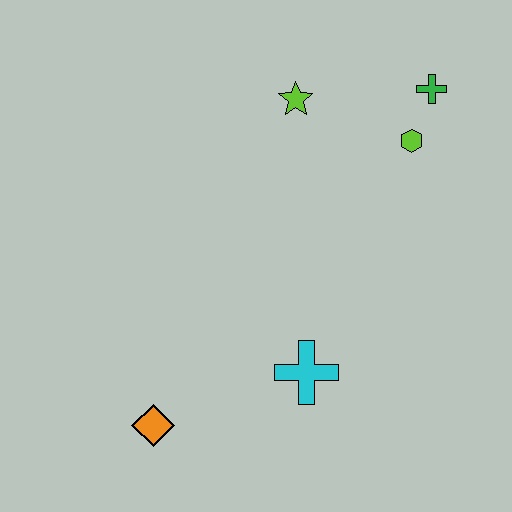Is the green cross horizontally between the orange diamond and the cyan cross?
No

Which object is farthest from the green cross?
The orange diamond is farthest from the green cross.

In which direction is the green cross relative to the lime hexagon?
The green cross is above the lime hexagon.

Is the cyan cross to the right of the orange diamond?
Yes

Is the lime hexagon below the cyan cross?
No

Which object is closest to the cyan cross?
The orange diamond is closest to the cyan cross.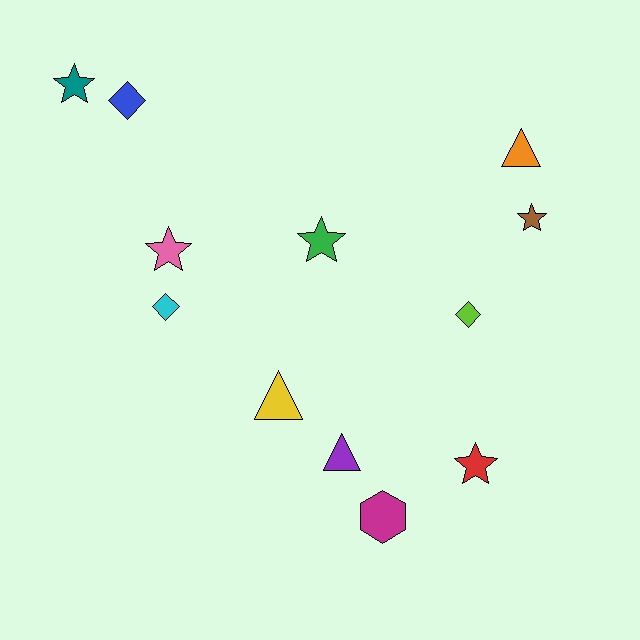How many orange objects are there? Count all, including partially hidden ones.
There is 1 orange object.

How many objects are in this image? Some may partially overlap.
There are 12 objects.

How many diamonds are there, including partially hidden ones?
There are 3 diamonds.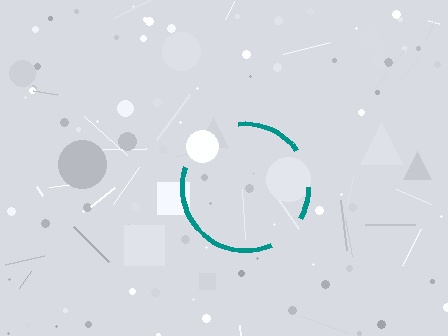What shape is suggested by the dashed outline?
The dashed outline suggests a circle.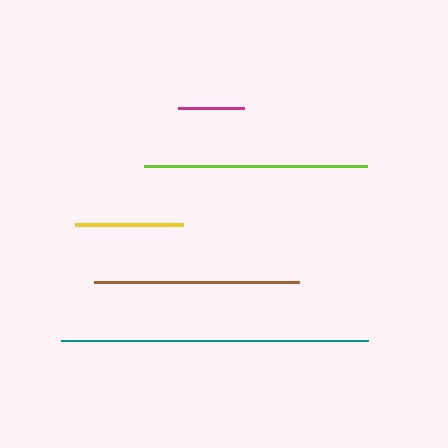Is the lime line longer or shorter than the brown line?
The lime line is longer than the brown line.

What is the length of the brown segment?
The brown segment is approximately 205 pixels long.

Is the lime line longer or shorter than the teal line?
The teal line is longer than the lime line.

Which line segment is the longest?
The teal line is the longest at approximately 308 pixels.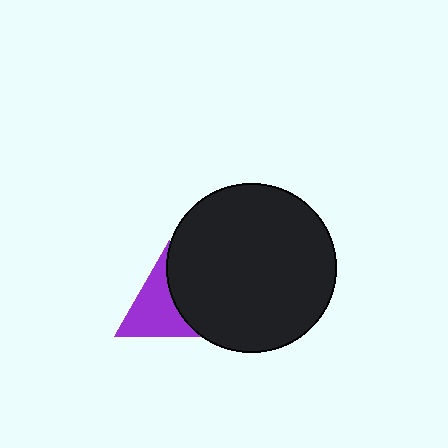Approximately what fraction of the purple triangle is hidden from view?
Roughly 42% of the purple triangle is hidden behind the black circle.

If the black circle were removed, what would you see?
You would see the complete purple triangle.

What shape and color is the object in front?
The object in front is a black circle.